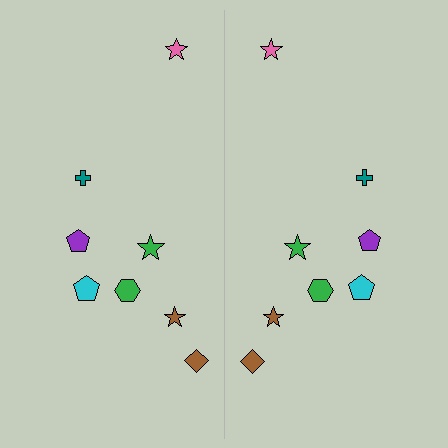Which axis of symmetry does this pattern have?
The pattern has a vertical axis of symmetry running through the center of the image.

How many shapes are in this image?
There are 16 shapes in this image.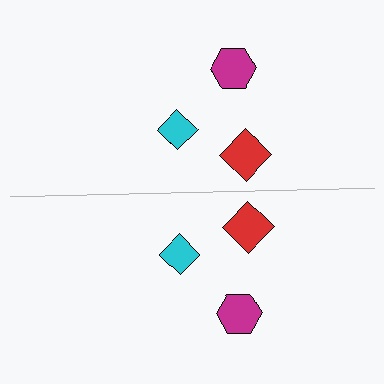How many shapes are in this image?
There are 6 shapes in this image.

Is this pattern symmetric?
Yes, this pattern has bilateral (reflection) symmetry.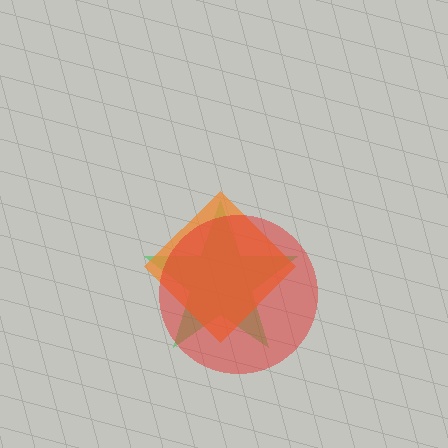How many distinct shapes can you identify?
There are 3 distinct shapes: a green star, an orange diamond, a red circle.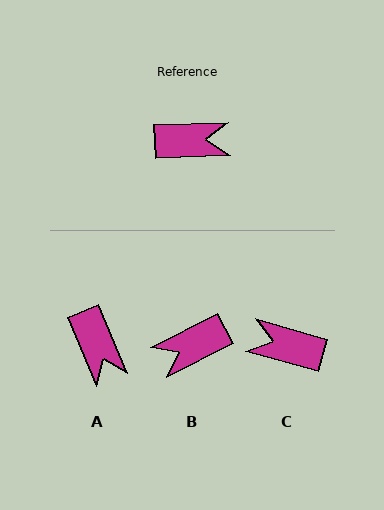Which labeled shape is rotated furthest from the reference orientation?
C, about 162 degrees away.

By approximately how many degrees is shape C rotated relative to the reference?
Approximately 162 degrees counter-clockwise.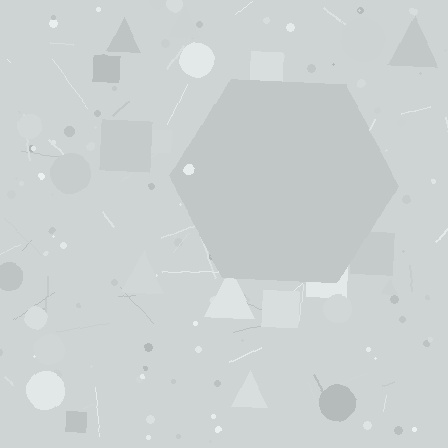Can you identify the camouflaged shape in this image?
The camouflaged shape is a hexagon.